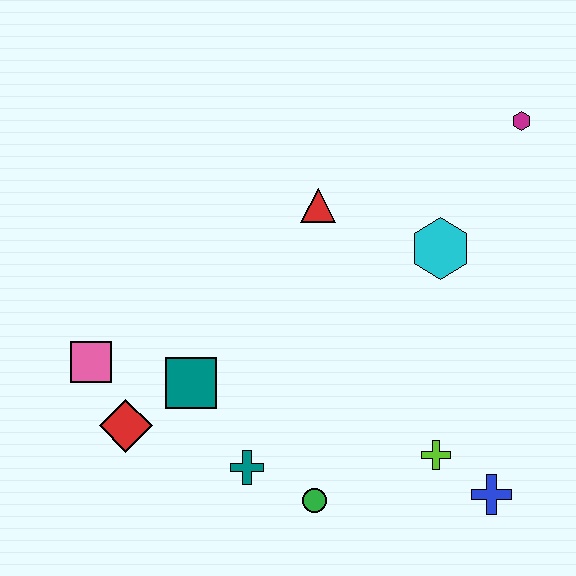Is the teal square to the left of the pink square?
No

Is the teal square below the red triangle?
Yes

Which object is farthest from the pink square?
The magenta hexagon is farthest from the pink square.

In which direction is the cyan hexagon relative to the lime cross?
The cyan hexagon is above the lime cross.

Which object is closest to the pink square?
The red diamond is closest to the pink square.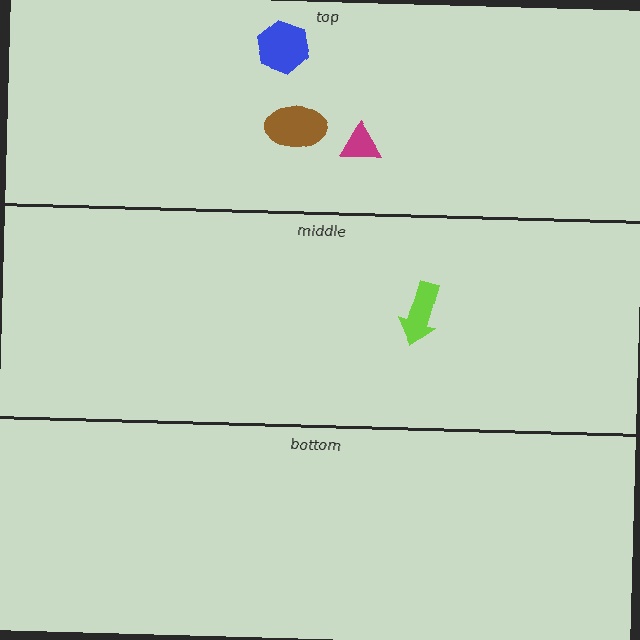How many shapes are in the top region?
3.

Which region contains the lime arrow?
The middle region.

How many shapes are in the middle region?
1.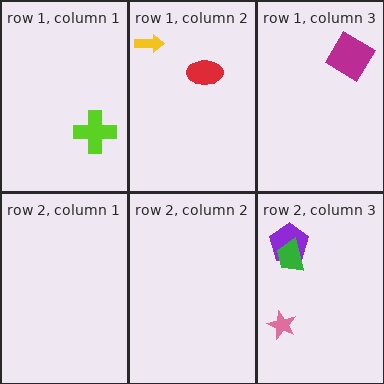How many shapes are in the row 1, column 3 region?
1.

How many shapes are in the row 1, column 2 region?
2.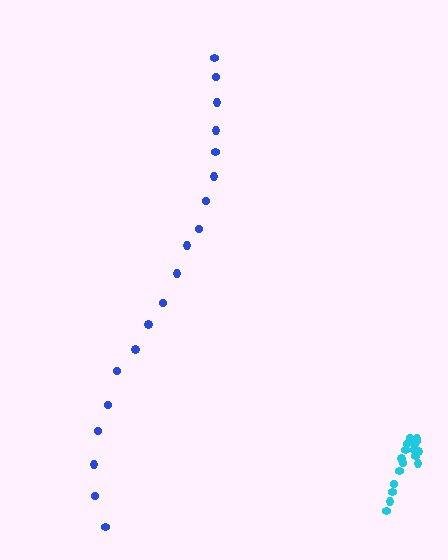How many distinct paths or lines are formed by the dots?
There are 2 distinct paths.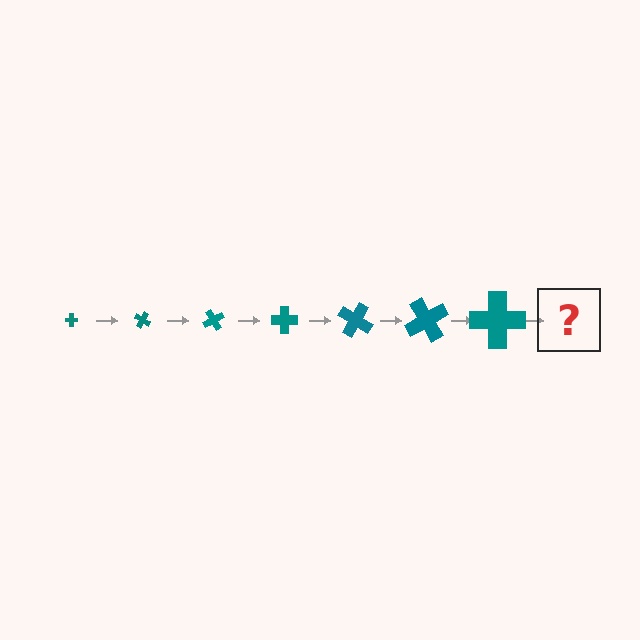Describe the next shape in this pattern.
It should be a cross, larger than the previous one and rotated 210 degrees from the start.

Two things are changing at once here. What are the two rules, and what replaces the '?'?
The two rules are that the cross grows larger each step and it rotates 30 degrees each step. The '?' should be a cross, larger than the previous one and rotated 210 degrees from the start.